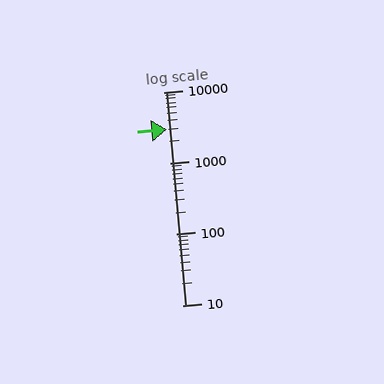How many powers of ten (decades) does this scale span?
The scale spans 3 decades, from 10 to 10000.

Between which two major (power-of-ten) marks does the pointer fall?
The pointer is between 1000 and 10000.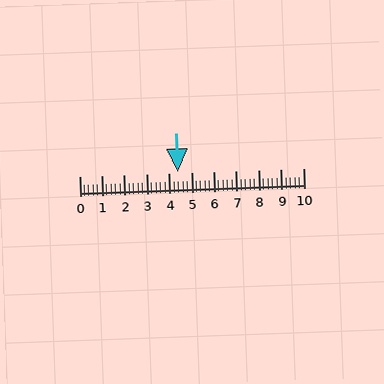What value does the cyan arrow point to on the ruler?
The cyan arrow points to approximately 4.4.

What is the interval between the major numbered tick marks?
The major tick marks are spaced 1 units apart.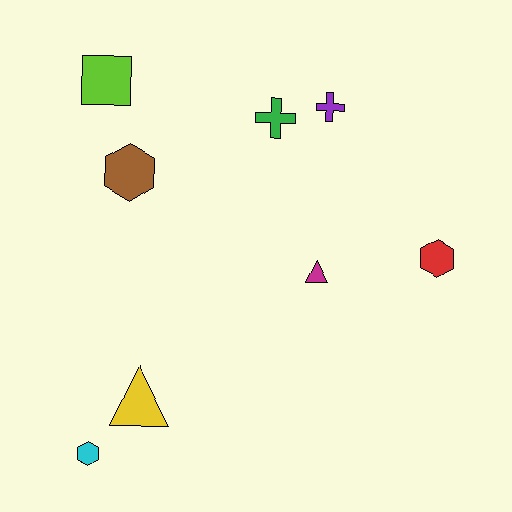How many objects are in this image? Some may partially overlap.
There are 8 objects.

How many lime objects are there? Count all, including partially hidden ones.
There is 1 lime object.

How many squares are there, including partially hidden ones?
There is 1 square.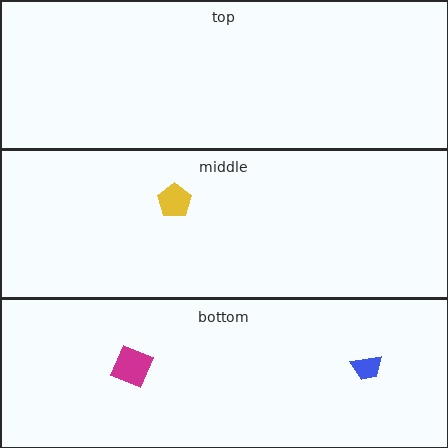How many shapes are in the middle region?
1.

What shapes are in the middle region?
The yellow pentagon.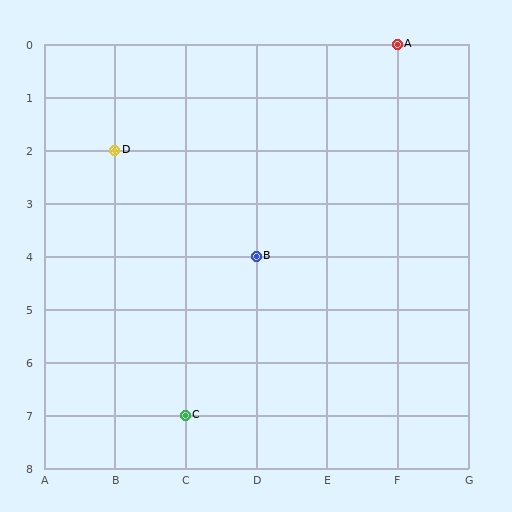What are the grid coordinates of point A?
Point A is at grid coordinates (F, 0).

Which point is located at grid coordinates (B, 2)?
Point D is at (B, 2).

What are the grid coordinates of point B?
Point B is at grid coordinates (D, 4).